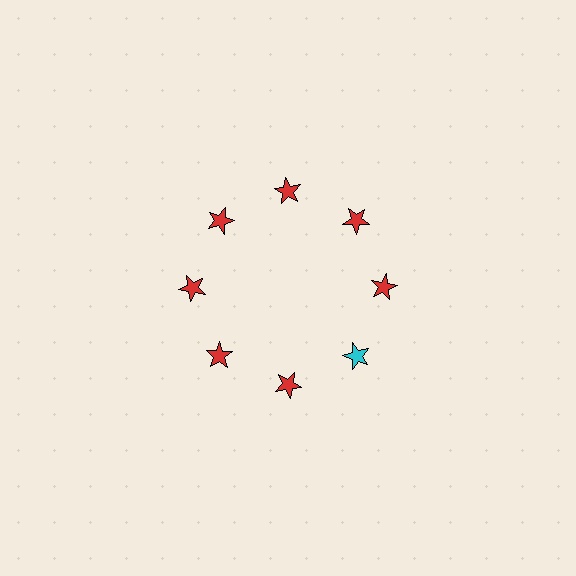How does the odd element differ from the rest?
It has a different color: cyan instead of red.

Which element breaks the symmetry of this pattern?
The cyan star at roughly the 4 o'clock position breaks the symmetry. All other shapes are red stars.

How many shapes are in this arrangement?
There are 8 shapes arranged in a ring pattern.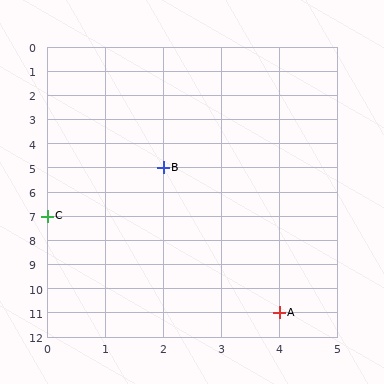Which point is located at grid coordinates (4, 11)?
Point A is at (4, 11).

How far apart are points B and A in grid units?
Points B and A are 2 columns and 6 rows apart (about 6.3 grid units diagonally).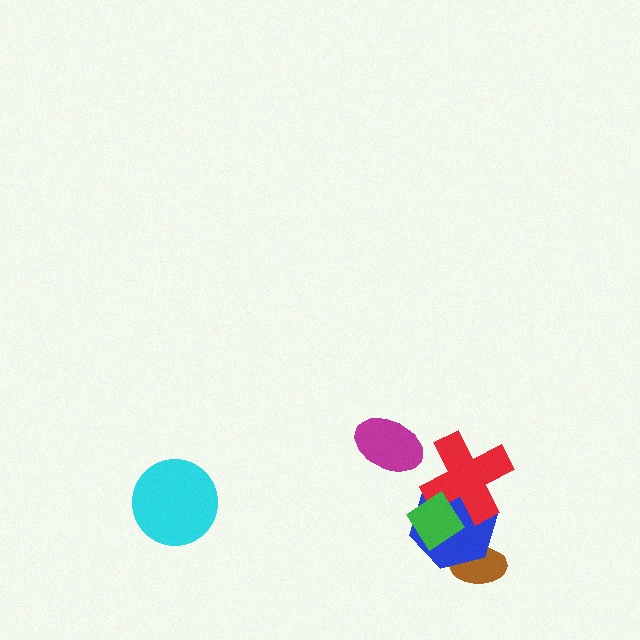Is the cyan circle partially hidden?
No, no other shape covers it.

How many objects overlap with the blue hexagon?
3 objects overlap with the blue hexagon.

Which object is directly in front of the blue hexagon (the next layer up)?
The red cross is directly in front of the blue hexagon.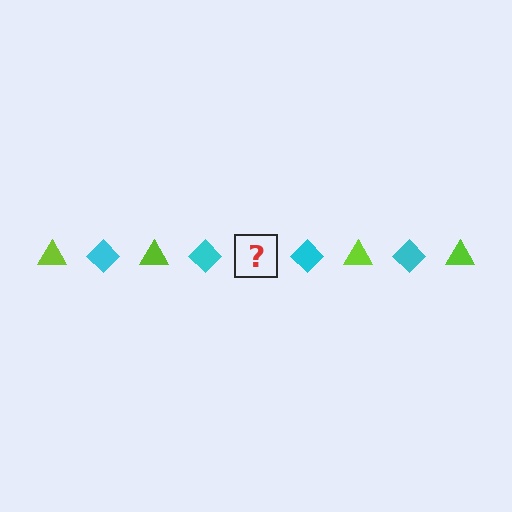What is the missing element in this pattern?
The missing element is a lime triangle.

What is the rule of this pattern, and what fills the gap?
The rule is that the pattern alternates between lime triangle and cyan diamond. The gap should be filled with a lime triangle.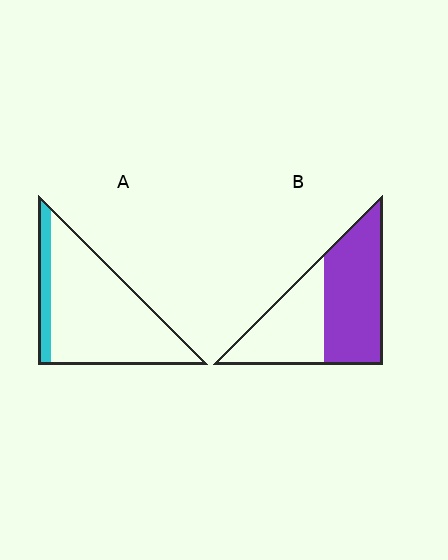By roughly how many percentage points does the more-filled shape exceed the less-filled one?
By roughly 45 percentage points (B over A).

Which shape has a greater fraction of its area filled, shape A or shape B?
Shape B.